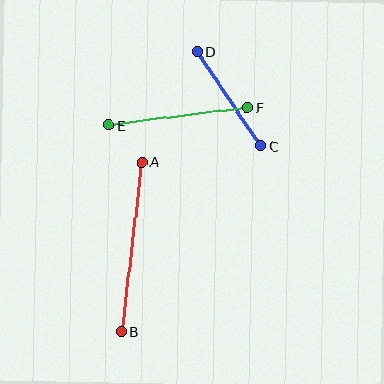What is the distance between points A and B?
The distance is approximately 171 pixels.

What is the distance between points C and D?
The distance is approximately 114 pixels.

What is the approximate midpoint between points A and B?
The midpoint is at approximately (132, 247) pixels.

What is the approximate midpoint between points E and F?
The midpoint is at approximately (178, 116) pixels.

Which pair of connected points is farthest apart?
Points A and B are farthest apart.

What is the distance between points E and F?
The distance is approximately 139 pixels.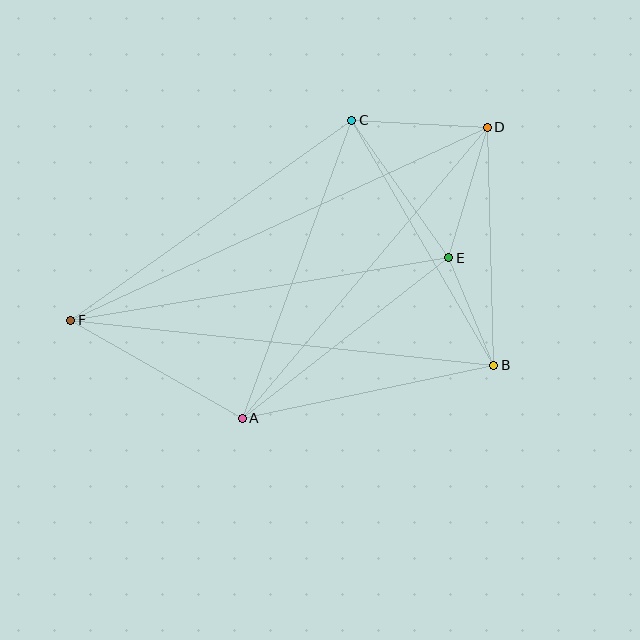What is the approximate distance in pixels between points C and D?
The distance between C and D is approximately 136 pixels.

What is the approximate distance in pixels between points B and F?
The distance between B and F is approximately 425 pixels.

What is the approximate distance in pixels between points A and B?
The distance between A and B is approximately 257 pixels.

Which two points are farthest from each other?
Points D and F are farthest from each other.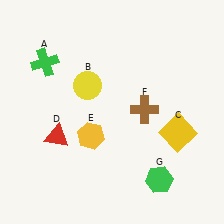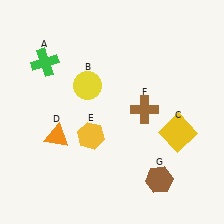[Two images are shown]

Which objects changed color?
D changed from red to orange. G changed from green to brown.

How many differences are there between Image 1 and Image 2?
There are 2 differences between the two images.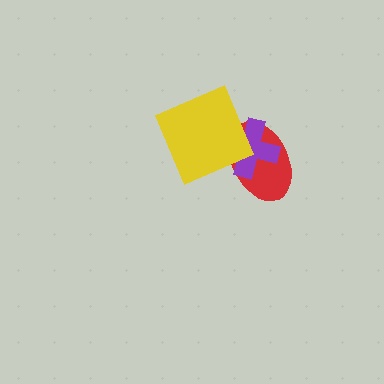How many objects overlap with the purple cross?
2 objects overlap with the purple cross.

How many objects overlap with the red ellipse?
2 objects overlap with the red ellipse.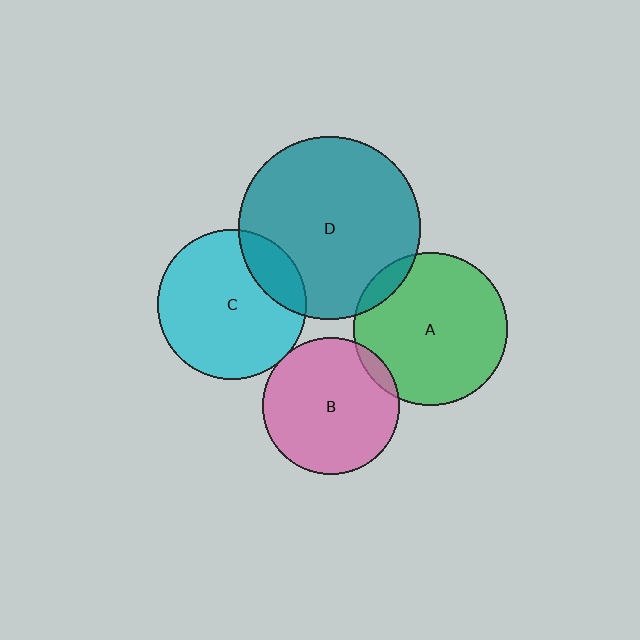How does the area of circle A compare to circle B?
Approximately 1.3 times.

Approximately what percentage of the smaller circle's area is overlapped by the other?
Approximately 10%.